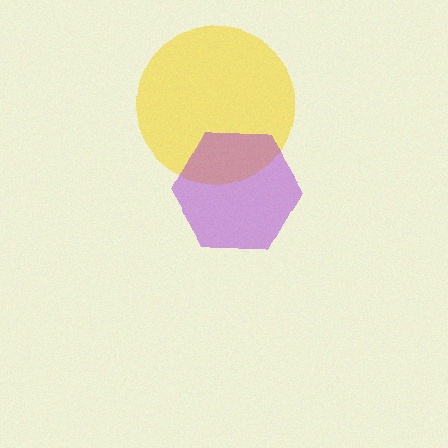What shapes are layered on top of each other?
The layered shapes are: a yellow circle, a purple hexagon.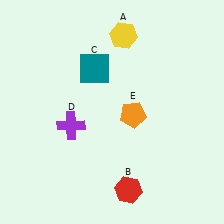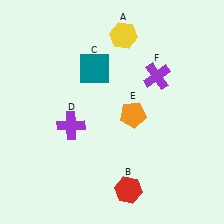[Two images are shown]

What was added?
A purple cross (F) was added in Image 2.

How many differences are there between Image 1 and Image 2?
There is 1 difference between the two images.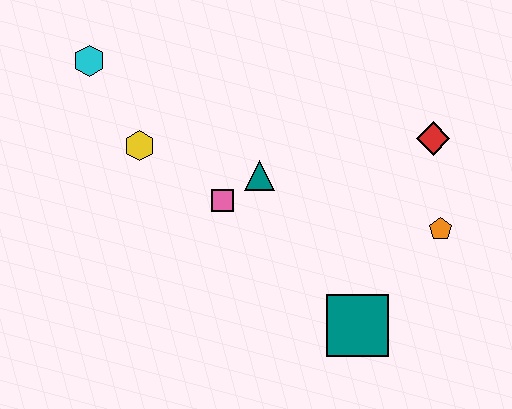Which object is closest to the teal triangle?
The pink square is closest to the teal triangle.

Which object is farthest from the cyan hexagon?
The orange pentagon is farthest from the cyan hexagon.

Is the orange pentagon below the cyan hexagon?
Yes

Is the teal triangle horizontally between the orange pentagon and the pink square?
Yes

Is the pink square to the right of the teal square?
No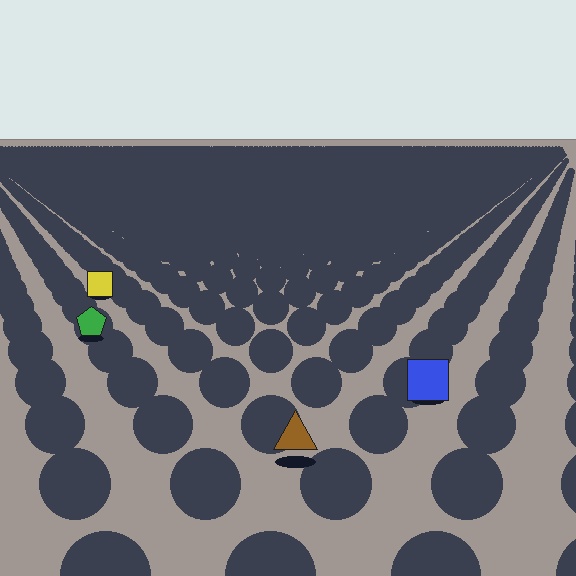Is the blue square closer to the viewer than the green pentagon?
Yes. The blue square is closer — you can tell from the texture gradient: the ground texture is coarser near it.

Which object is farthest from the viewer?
The yellow square is farthest from the viewer. It appears smaller and the ground texture around it is denser.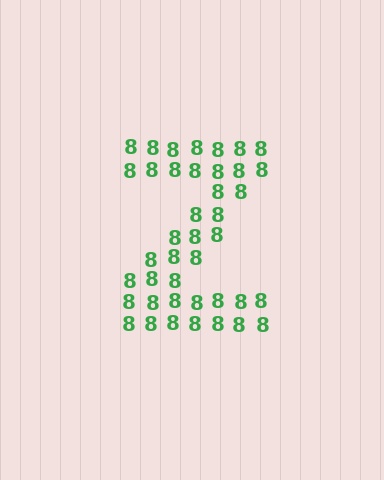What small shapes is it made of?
It is made of small digit 8's.